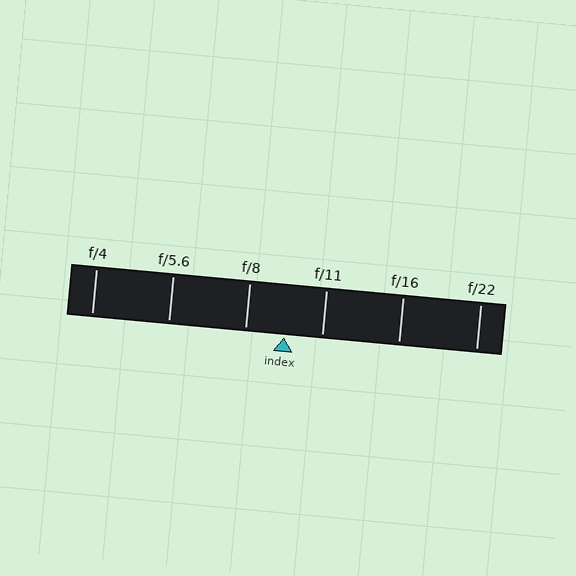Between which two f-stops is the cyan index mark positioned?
The index mark is between f/8 and f/11.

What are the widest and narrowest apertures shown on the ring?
The widest aperture shown is f/4 and the narrowest is f/22.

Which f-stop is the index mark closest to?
The index mark is closest to f/11.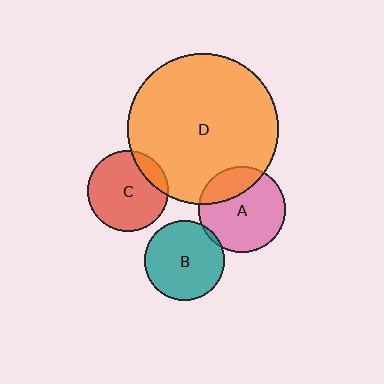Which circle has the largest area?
Circle D (orange).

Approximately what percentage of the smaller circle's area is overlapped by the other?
Approximately 15%.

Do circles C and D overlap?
Yes.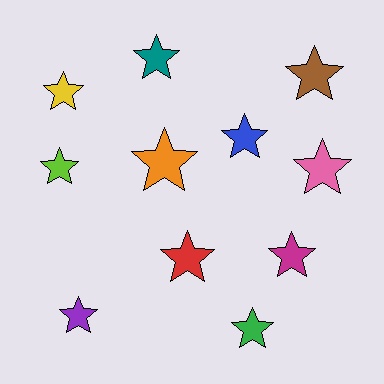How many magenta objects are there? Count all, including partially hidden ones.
There is 1 magenta object.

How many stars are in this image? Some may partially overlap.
There are 11 stars.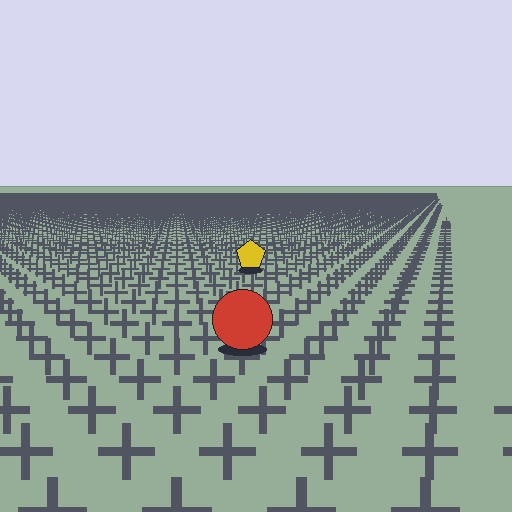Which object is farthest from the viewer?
The yellow pentagon is farthest from the viewer. It appears smaller and the ground texture around it is denser.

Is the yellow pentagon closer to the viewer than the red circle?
No. The red circle is closer — you can tell from the texture gradient: the ground texture is coarser near it.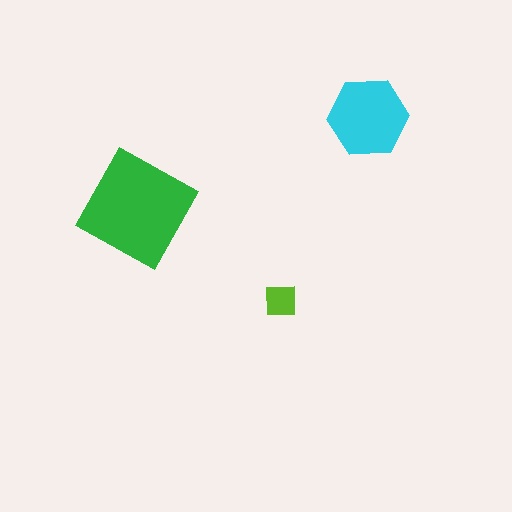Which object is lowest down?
The lime square is bottommost.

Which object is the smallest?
The lime square.